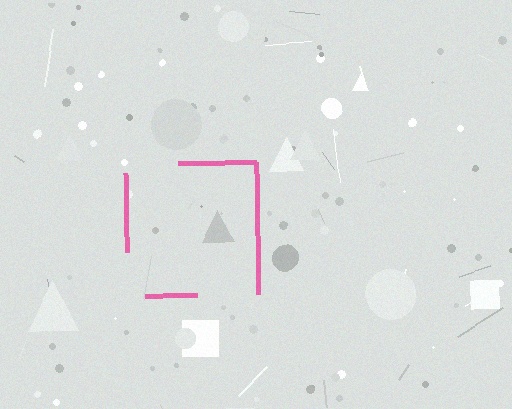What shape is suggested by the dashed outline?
The dashed outline suggests a square.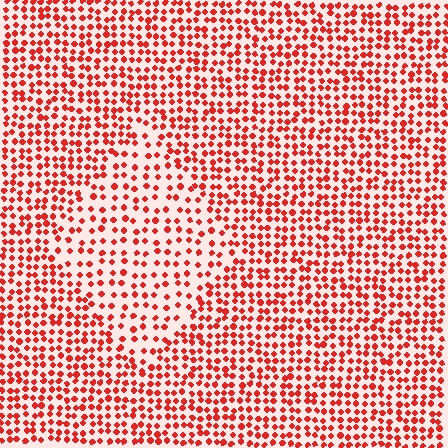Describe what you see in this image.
The image contains small red elements arranged at two different densities. A diamond-shaped region is visible where the elements are less densely packed than the surrounding area.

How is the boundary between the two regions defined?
The boundary is defined by a change in element density (approximately 1.7x ratio). All elements are the same color, size, and shape.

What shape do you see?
I see a diamond.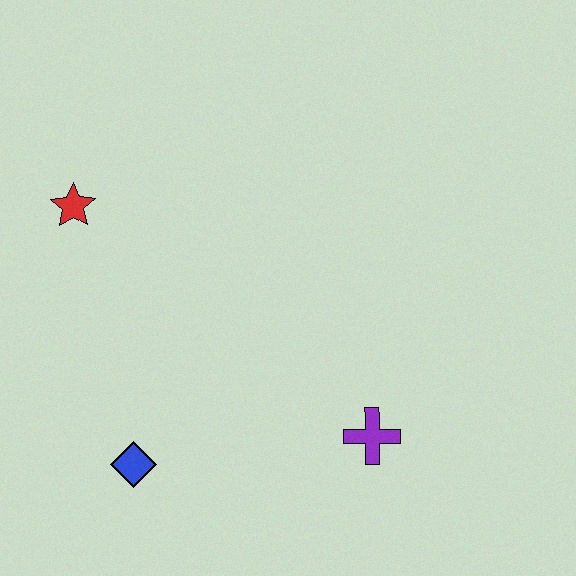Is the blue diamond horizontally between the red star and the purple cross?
Yes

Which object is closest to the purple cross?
The blue diamond is closest to the purple cross.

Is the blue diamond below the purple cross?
Yes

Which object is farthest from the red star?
The purple cross is farthest from the red star.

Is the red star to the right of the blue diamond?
No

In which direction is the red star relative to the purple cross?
The red star is to the left of the purple cross.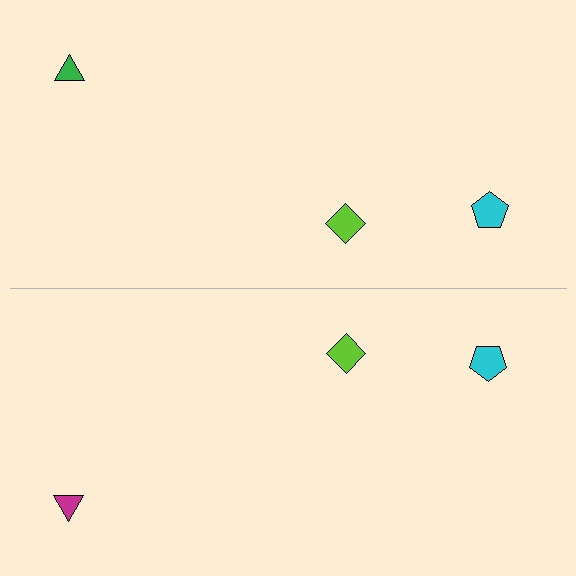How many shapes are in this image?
There are 6 shapes in this image.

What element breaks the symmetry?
The magenta triangle on the bottom side breaks the symmetry — its mirror counterpart is green.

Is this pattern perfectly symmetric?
No, the pattern is not perfectly symmetric. The magenta triangle on the bottom side breaks the symmetry — its mirror counterpart is green.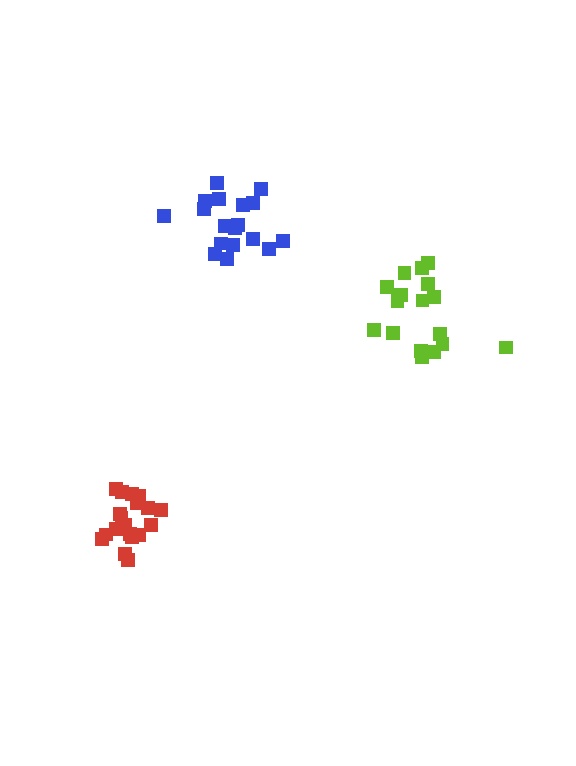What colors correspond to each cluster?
The clusters are colored: blue, red, lime.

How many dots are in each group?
Group 1: 19 dots, Group 2: 19 dots, Group 3: 17 dots (55 total).